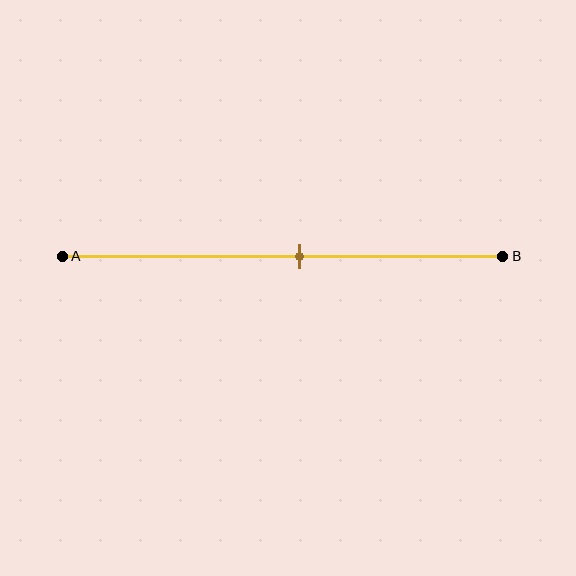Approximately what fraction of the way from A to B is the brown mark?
The brown mark is approximately 55% of the way from A to B.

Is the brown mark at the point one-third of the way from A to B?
No, the mark is at about 55% from A, not at the 33% one-third point.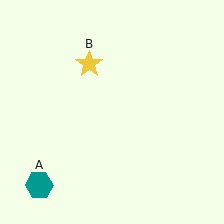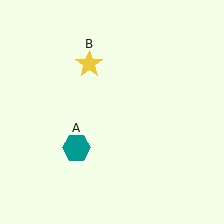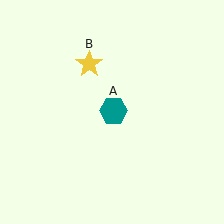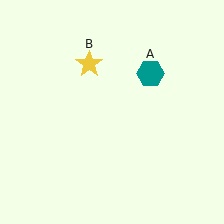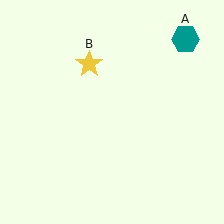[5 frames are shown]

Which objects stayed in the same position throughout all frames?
Yellow star (object B) remained stationary.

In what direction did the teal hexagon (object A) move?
The teal hexagon (object A) moved up and to the right.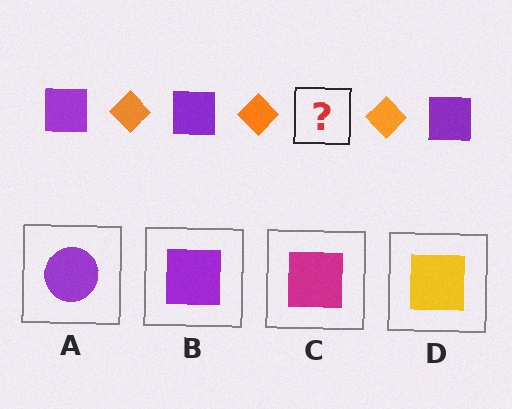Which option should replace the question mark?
Option B.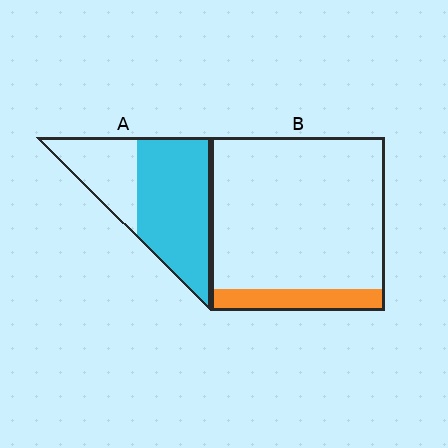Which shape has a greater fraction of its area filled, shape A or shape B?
Shape A.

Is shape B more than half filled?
No.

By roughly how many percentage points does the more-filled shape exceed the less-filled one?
By roughly 55 percentage points (A over B).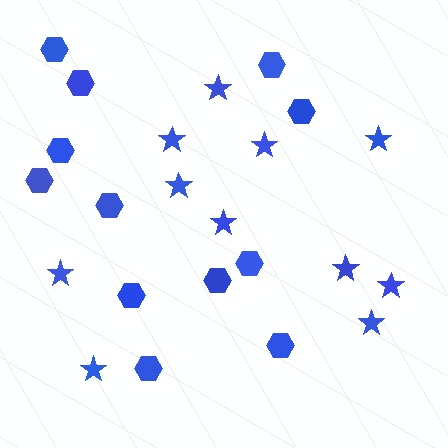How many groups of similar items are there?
There are 2 groups: one group of stars (11) and one group of hexagons (12).